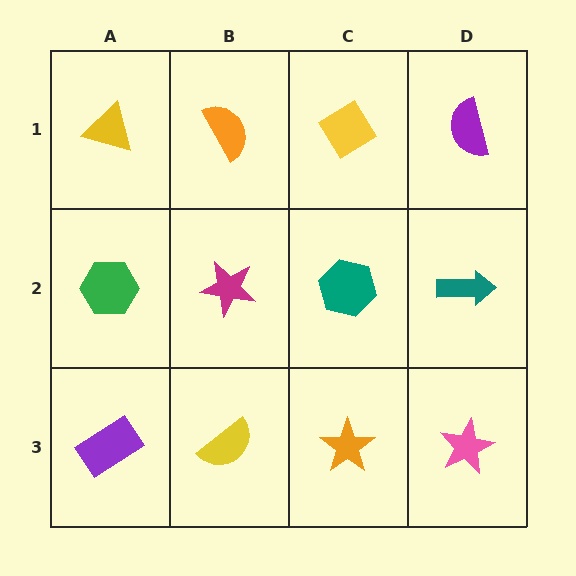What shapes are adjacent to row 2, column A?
A yellow triangle (row 1, column A), a purple rectangle (row 3, column A), a magenta star (row 2, column B).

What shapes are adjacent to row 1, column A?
A green hexagon (row 2, column A), an orange semicircle (row 1, column B).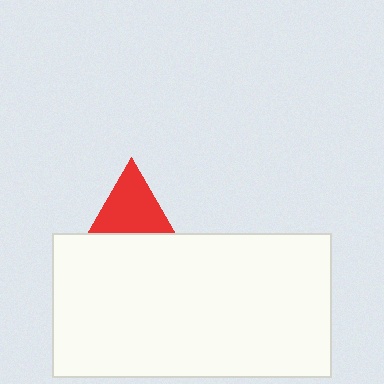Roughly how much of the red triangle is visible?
A small part of it is visible (roughly 42%).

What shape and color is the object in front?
The object in front is a white rectangle.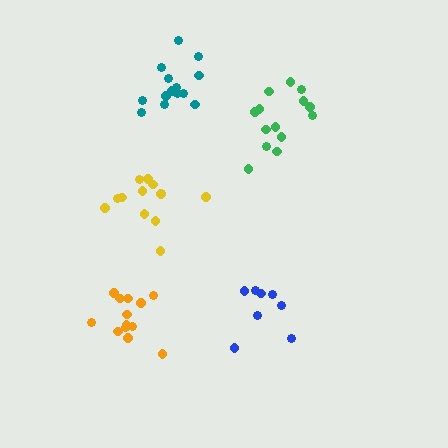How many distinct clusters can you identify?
There are 5 distinct clusters.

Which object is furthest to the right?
The green cluster is rightmost.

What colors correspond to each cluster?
The clusters are colored: green, blue, yellow, orange, teal.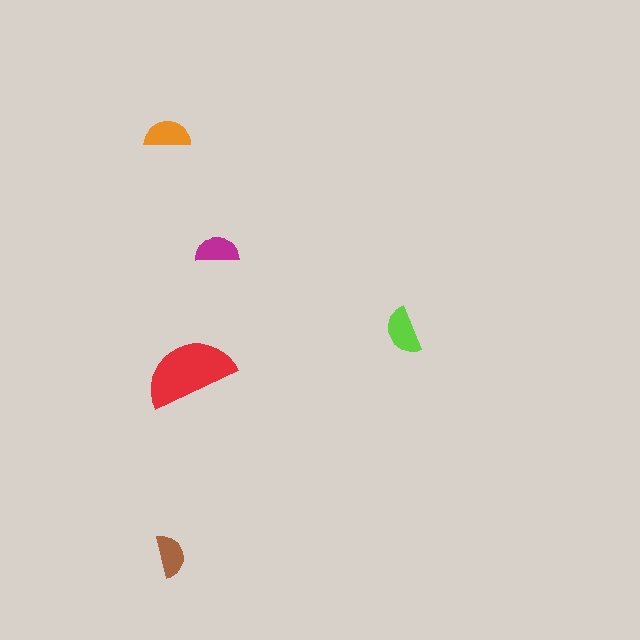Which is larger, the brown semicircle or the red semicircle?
The red one.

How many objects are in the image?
There are 5 objects in the image.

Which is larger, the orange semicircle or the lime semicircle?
The lime one.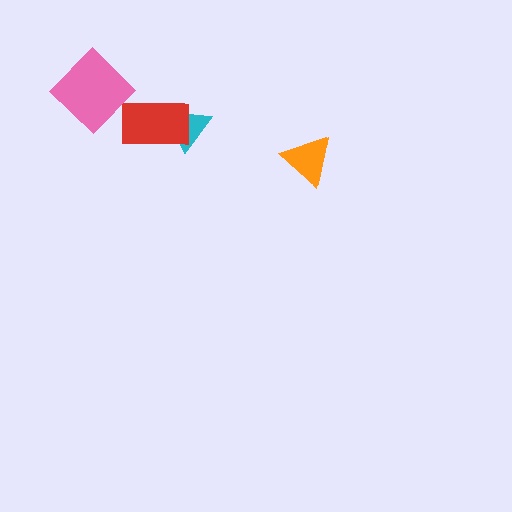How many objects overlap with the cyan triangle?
1 object overlaps with the cyan triangle.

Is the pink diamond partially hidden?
No, no other shape covers it.